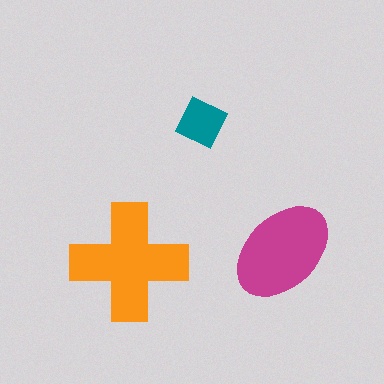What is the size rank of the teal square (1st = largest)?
3rd.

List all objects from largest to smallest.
The orange cross, the magenta ellipse, the teal square.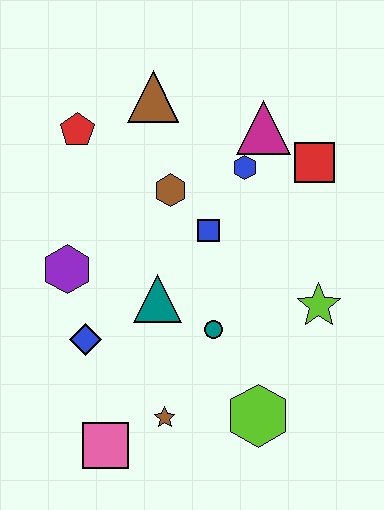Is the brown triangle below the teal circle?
No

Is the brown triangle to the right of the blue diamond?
Yes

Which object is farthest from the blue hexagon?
The pink square is farthest from the blue hexagon.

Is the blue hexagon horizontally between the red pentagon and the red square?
Yes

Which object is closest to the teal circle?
The teal triangle is closest to the teal circle.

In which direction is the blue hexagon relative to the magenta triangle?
The blue hexagon is below the magenta triangle.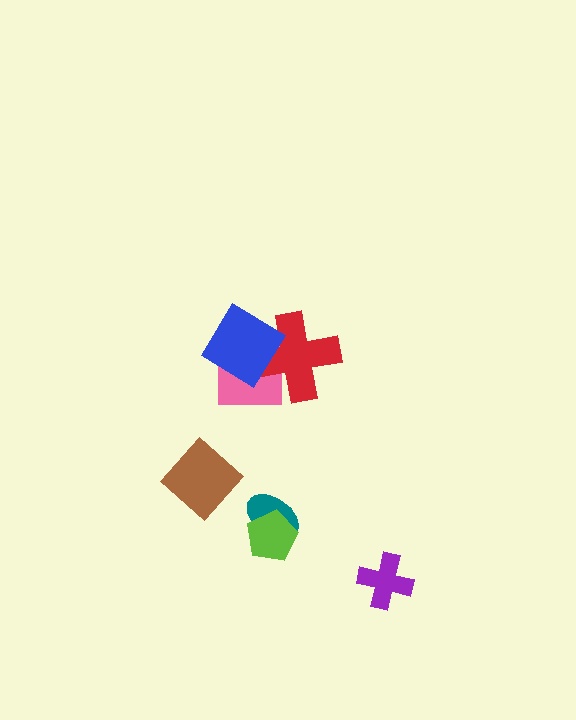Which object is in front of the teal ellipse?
The lime pentagon is in front of the teal ellipse.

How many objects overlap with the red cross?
2 objects overlap with the red cross.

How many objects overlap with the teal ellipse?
1 object overlaps with the teal ellipse.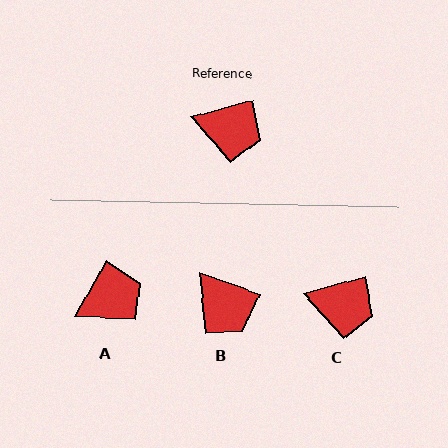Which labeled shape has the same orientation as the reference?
C.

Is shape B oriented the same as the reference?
No, it is off by about 36 degrees.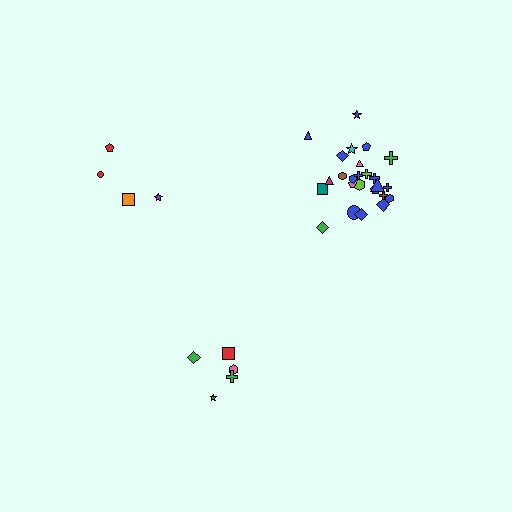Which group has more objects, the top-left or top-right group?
The top-right group.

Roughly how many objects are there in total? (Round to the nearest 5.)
Roughly 35 objects in total.